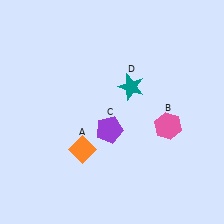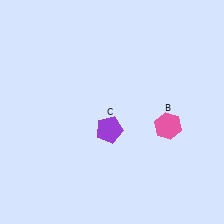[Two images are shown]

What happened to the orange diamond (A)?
The orange diamond (A) was removed in Image 2. It was in the bottom-left area of Image 1.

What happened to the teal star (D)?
The teal star (D) was removed in Image 2. It was in the top-right area of Image 1.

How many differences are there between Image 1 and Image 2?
There are 2 differences between the two images.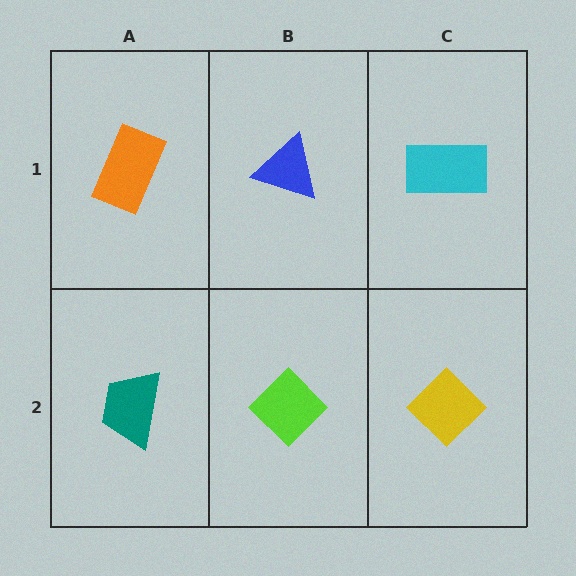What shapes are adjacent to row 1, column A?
A teal trapezoid (row 2, column A), a blue triangle (row 1, column B).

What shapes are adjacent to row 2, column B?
A blue triangle (row 1, column B), a teal trapezoid (row 2, column A), a yellow diamond (row 2, column C).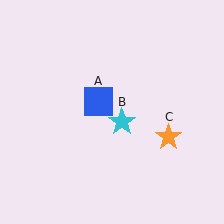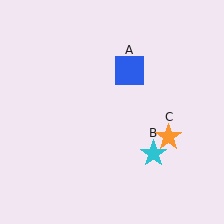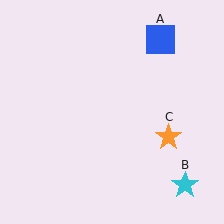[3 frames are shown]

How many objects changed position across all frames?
2 objects changed position: blue square (object A), cyan star (object B).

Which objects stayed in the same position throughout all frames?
Orange star (object C) remained stationary.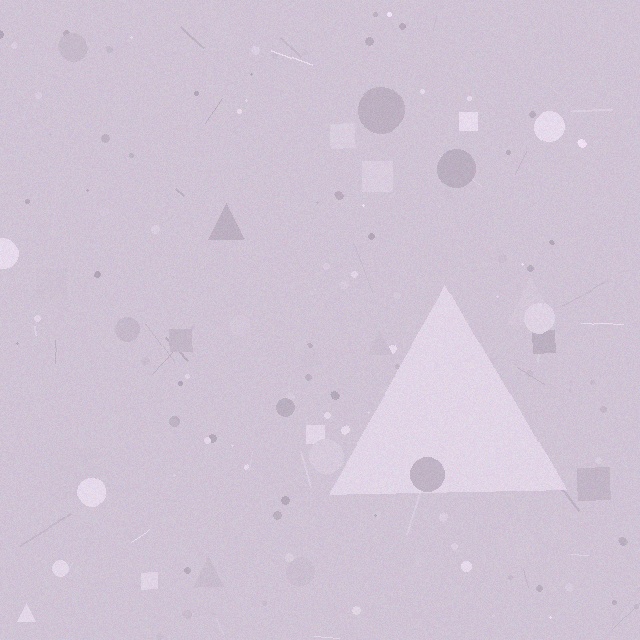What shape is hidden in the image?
A triangle is hidden in the image.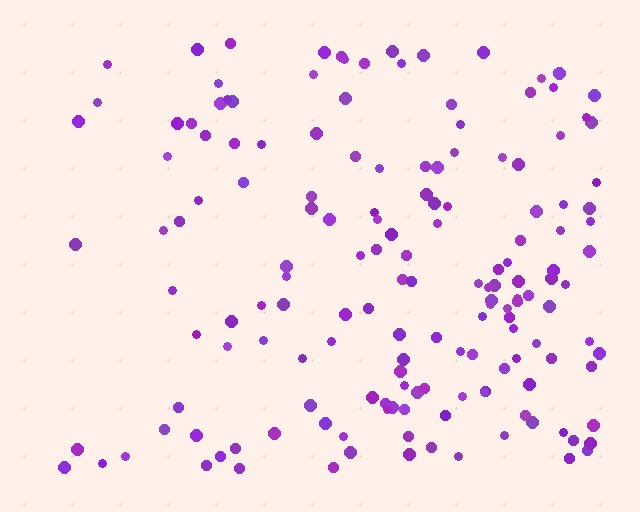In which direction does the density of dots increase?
From left to right, with the right side densest.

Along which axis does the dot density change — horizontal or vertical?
Horizontal.